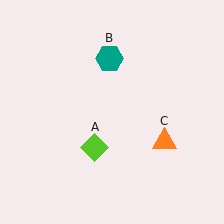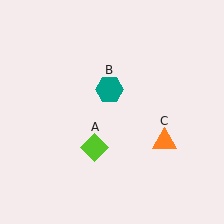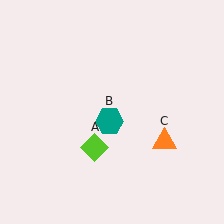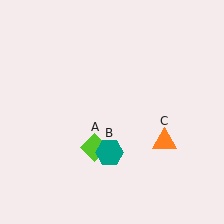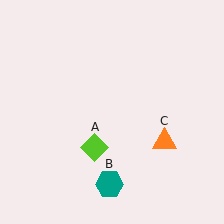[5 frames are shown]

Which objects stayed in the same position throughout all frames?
Lime diamond (object A) and orange triangle (object C) remained stationary.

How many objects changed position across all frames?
1 object changed position: teal hexagon (object B).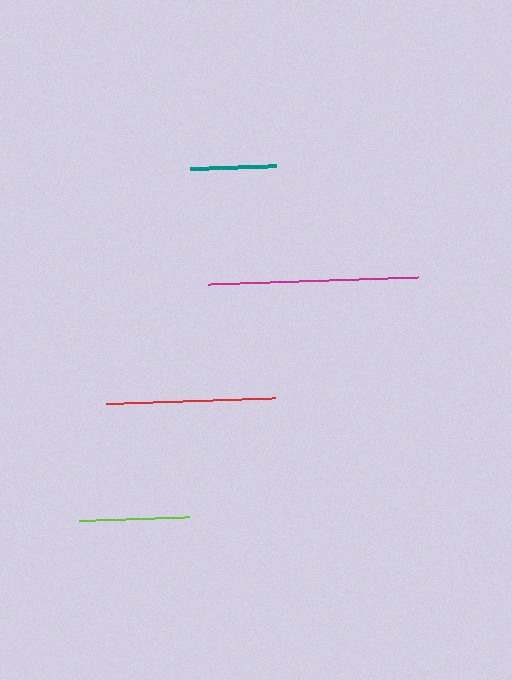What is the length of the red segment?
The red segment is approximately 168 pixels long.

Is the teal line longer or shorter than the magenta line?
The magenta line is longer than the teal line.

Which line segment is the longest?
The magenta line is the longest at approximately 210 pixels.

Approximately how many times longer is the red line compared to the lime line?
The red line is approximately 1.5 times the length of the lime line.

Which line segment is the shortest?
The teal line is the shortest at approximately 86 pixels.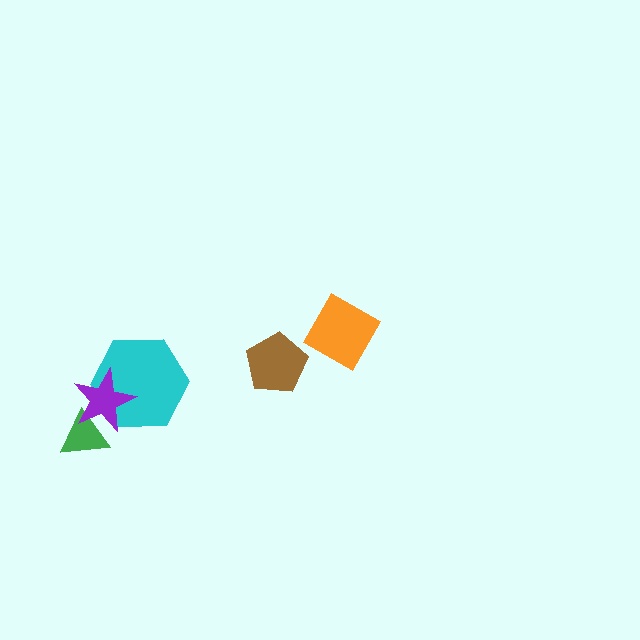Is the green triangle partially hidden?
Yes, it is partially covered by another shape.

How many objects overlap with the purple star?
2 objects overlap with the purple star.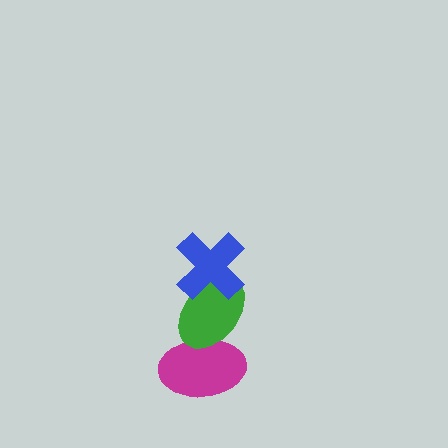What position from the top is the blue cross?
The blue cross is 1st from the top.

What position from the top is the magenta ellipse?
The magenta ellipse is 3rd from the top.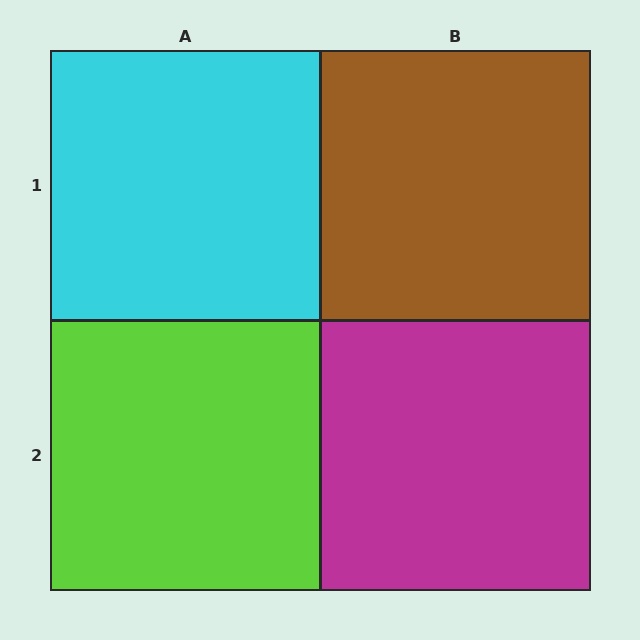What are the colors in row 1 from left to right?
Cyan, brown.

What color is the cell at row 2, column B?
Magenta.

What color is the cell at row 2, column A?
Lime.